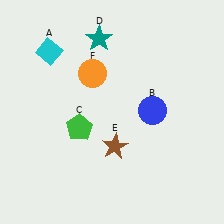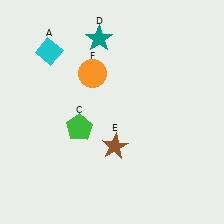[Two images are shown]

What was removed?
The blue circle (B) was removed in Image 2.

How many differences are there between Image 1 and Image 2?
There is 1 difference between the two images.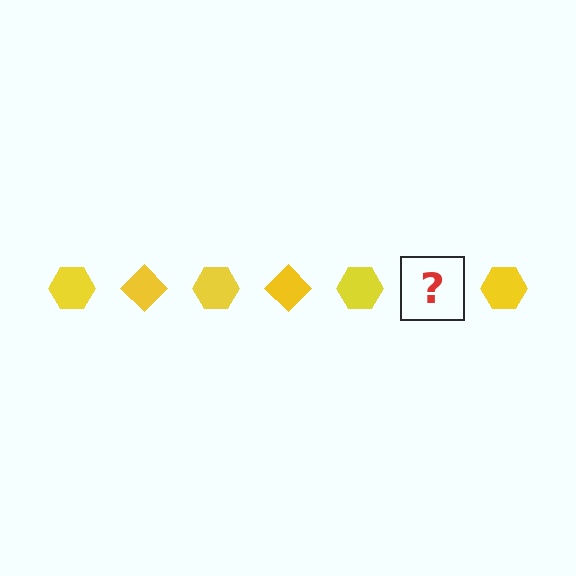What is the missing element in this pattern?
The missing element is a yellow diamond.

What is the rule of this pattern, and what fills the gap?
The rule is that the pattern cycles through hexagon, diamond shapes in yellow. The gap should be filled with a yellow diamond.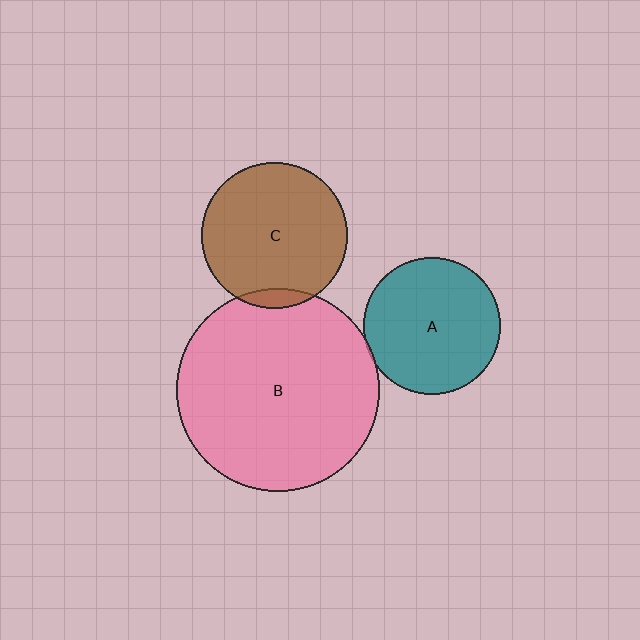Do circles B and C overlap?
Yes.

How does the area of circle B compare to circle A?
Approximately 2.2 times.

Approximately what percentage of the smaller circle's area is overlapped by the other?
Approximately 5%.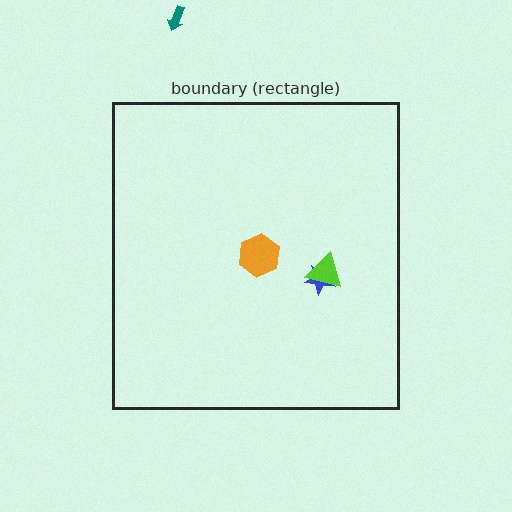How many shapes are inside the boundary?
4 inside, 1 outside.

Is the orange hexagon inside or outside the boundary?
Inside.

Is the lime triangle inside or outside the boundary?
Inside.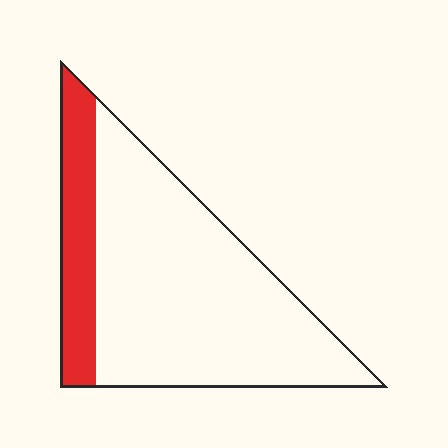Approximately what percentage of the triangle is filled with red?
Approximately 20%.